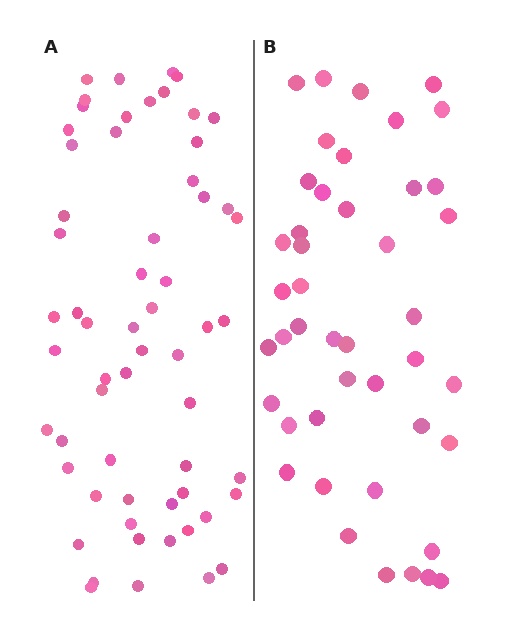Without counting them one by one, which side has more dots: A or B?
Region A (the left region) has more dots.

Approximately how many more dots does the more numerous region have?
Region A has approximately 15 more dots than region B.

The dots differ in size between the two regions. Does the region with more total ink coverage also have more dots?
No. Region B has more total ink coverage because its dots are larger, but region A actually contains more individual dots. Total area can be misleading — the number of items is what matters here.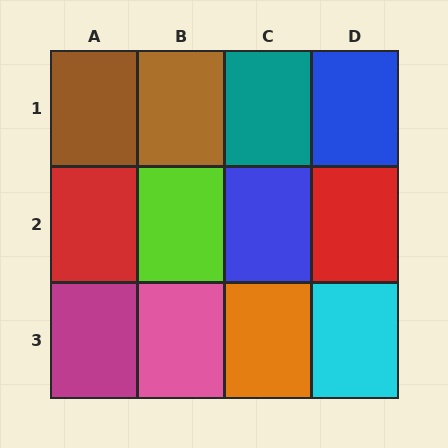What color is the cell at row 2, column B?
Lime.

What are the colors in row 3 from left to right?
Magenta, pink, orange, cyan.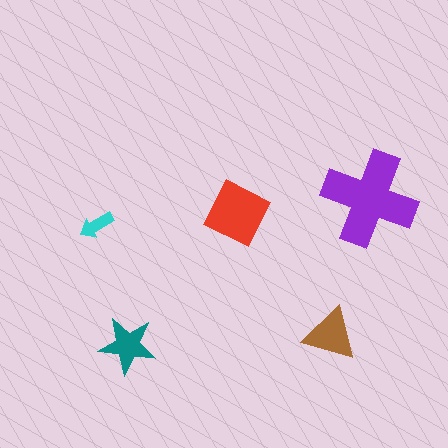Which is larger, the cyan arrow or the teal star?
The teal star.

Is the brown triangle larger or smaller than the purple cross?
Smaller.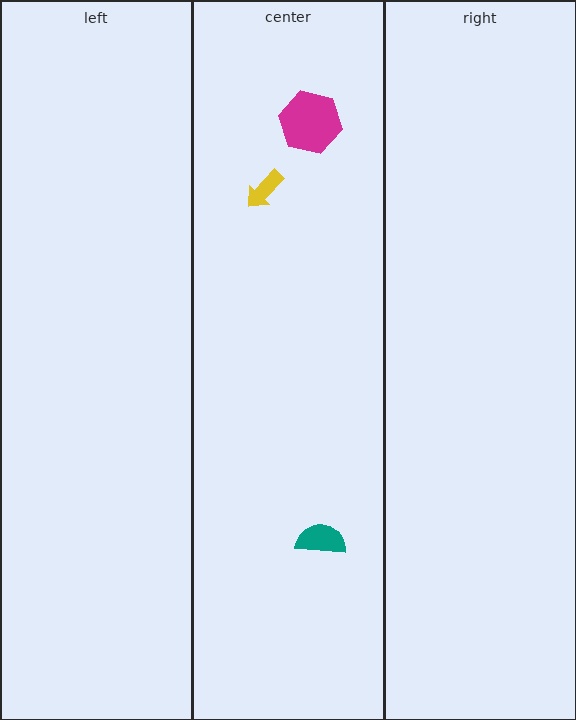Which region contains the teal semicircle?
The center region.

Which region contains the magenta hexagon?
The center region.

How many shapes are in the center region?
3.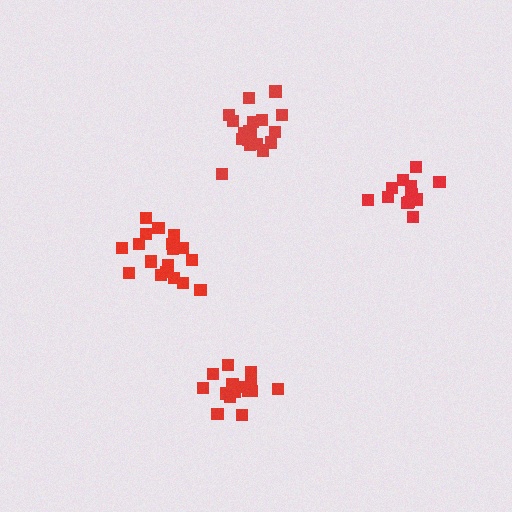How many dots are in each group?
Group 1: 18 dots, Group 2: 15 dots, Group 3: 13 dots, Group 4: 18 dots (64 total).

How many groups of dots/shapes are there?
There are 4 groups.